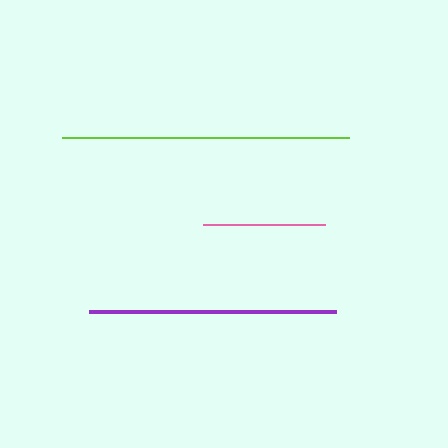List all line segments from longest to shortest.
From longest to shortest: lime, purple, pink.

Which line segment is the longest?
The lime line is the longest at approximately 288 pixels.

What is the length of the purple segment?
The purple segment is approximately 247 pixels long.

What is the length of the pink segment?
The pink segment is approximately 122 pixels long.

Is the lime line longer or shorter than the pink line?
The lime line is longer than the pink line.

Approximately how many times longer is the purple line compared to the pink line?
The purple line is approximately 2.0 times the length of the pink line.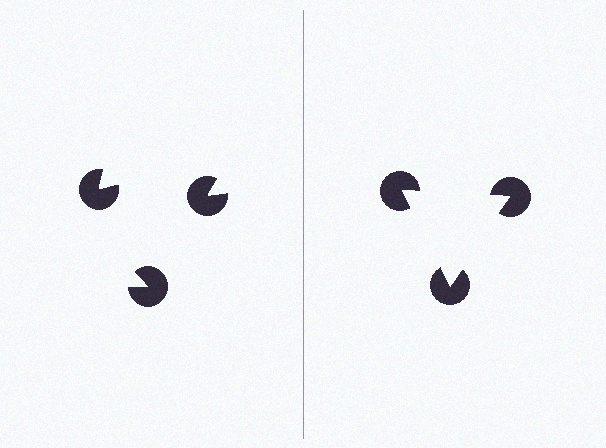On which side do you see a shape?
An illusory triangle appears on the right side. On the left side the wedge cuts are rotated, so no coherent shape forms.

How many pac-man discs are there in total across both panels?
6 — 3 on each side.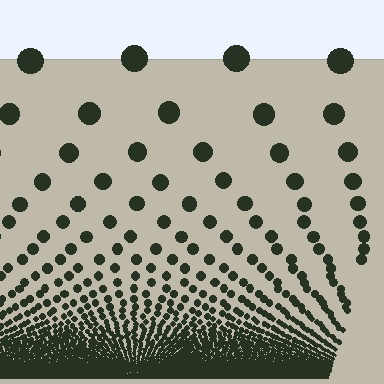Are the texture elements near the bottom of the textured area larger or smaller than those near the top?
Smaller. The gradient is inverted — elements near the bottom are smaller and denser.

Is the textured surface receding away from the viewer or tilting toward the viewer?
The surface appears to tilt toward the viewer. Texture elements get larger and sparser toward the top.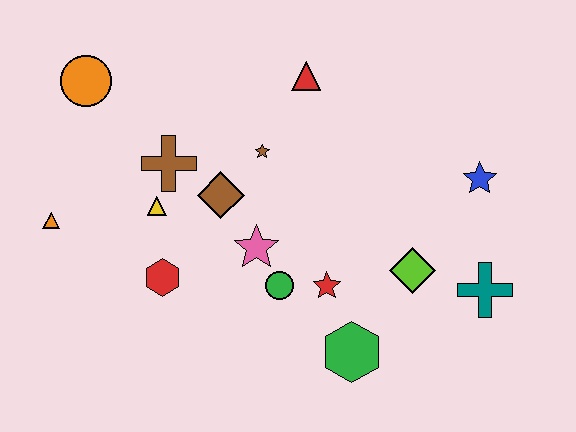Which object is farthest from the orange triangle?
The teal cross is farthest from the orange triangle.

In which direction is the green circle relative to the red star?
The green circle is to the left of the red star.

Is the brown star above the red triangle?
No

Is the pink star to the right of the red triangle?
No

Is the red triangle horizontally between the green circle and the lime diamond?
Yes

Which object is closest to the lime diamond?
The teal cross is closest to the lime diamond.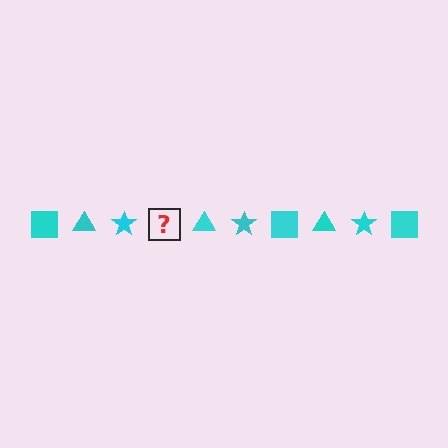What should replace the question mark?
The question mark should be replaced with a cyan square.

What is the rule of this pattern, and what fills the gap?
The rule is that the pattern cycles through square, triangle, star shapes in cyan. The gap should be filled with a cyan square.